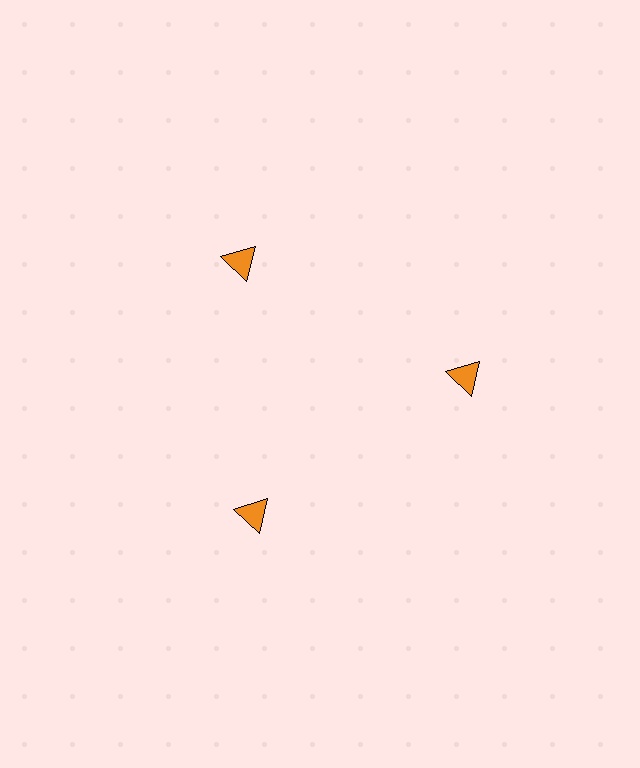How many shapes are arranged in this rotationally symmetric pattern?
There are 3 shapes, arranged in 3 groups of 1.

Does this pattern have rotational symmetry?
Yes, this pattern has 3-fold rotational symmetry. It looks the same after rotating 120 degrees around the center.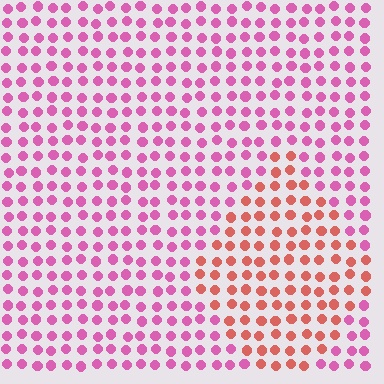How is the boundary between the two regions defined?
The boundary is defined purely by a slight shift in hue (about 43 degrees). Spacing, size, and orientation are identical on both sides.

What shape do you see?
I see a diamond.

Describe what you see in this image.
The image is filled with small pink elements in a uniform arrangement. A diamond-shaped region is visible where the elements are tinted to a slightly different hue, forming a subtle color boundary.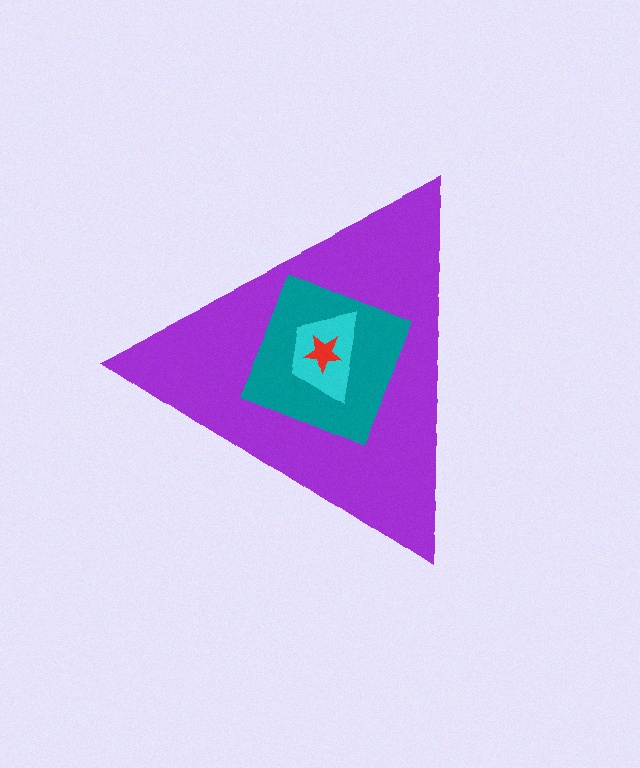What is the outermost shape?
The purple triangle.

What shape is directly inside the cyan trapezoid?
The red star.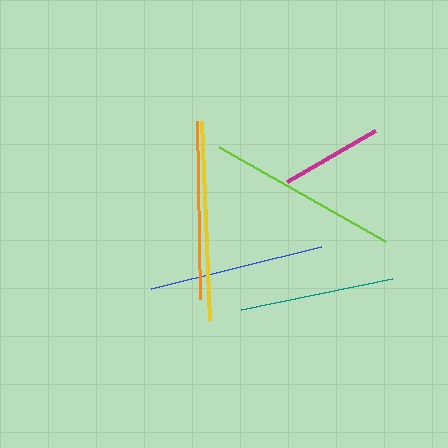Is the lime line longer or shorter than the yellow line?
The yellow line is longer than the lime line.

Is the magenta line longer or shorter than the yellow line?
The yellow line is longer than the magenta line.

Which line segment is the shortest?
The magenta line is the shortest at approximately 101 pixels.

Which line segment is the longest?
The yellow line is the longest at approximately 200 pixels.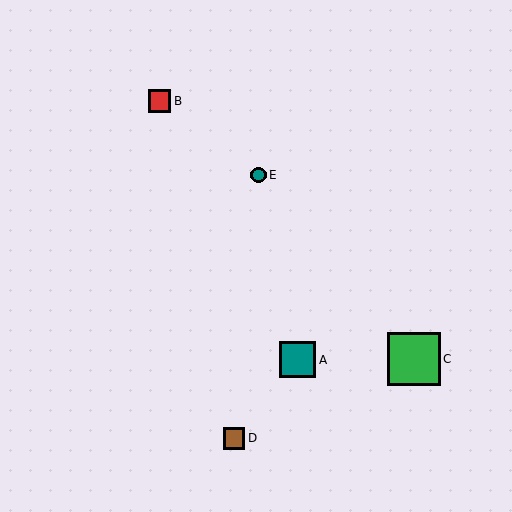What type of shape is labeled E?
Shape E is a teal circle.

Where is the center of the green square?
The center of the green square is at (414, 359).